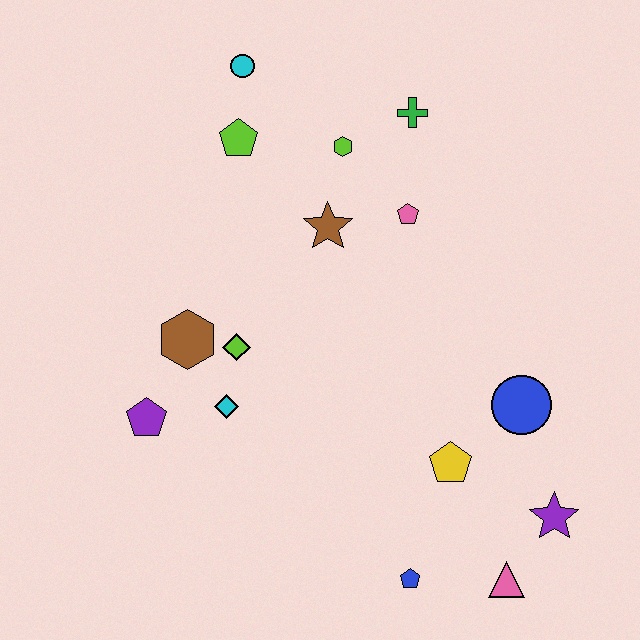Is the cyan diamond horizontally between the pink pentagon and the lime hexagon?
No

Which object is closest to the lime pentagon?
The cyan circle is closest to the lime pentagon.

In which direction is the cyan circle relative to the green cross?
The cyan circle is to the left of the green cross.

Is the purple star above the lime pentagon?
No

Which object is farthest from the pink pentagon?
The pink triangle is farthest from the pink pentagon.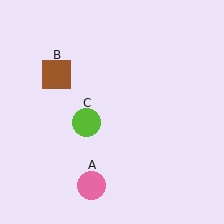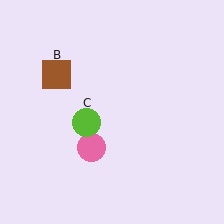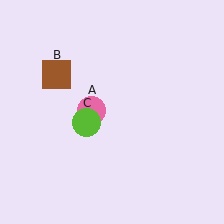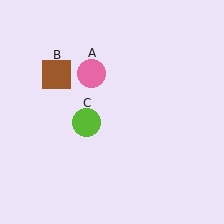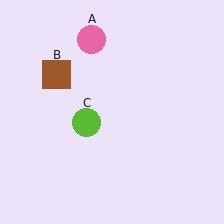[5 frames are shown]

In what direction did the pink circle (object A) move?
The pink circle (object A) moved up.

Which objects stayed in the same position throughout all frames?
Brown square (object B) and lime circle (object C) remained stationary.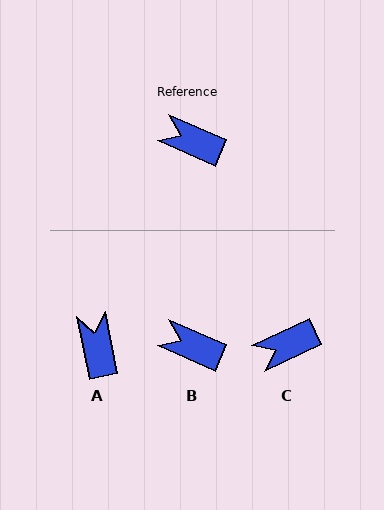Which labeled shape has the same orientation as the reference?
B.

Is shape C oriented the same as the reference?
No, it is off by about 49 degrees.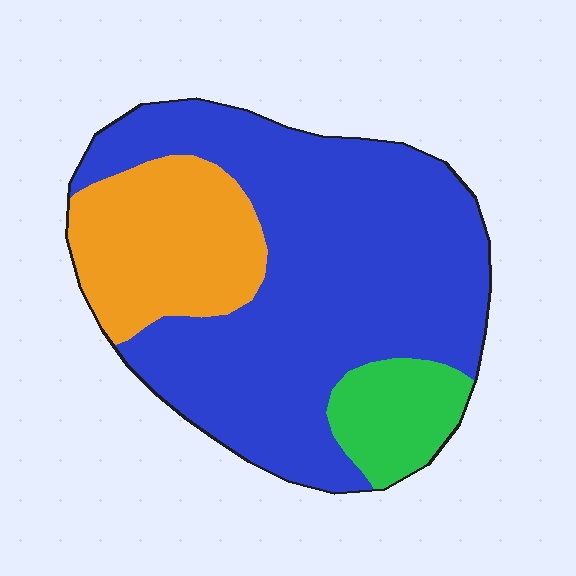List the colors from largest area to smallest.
From largest to smallest: blue, orange, green.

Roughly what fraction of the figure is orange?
Orange covers 22% of the figure.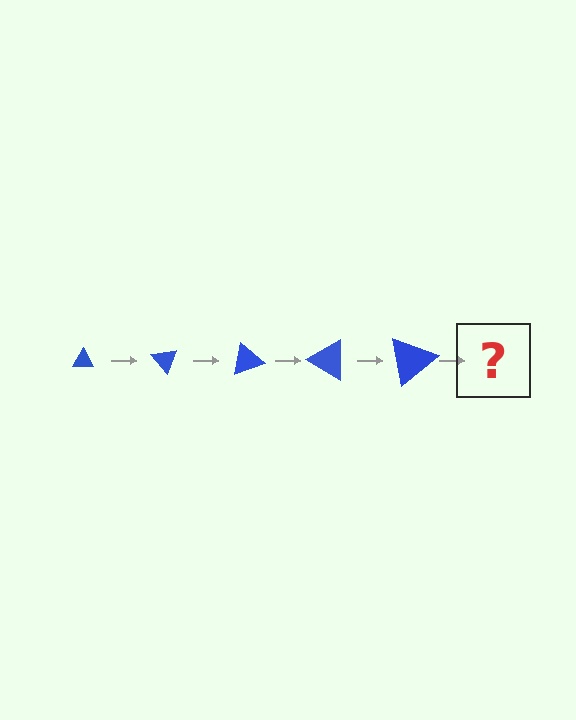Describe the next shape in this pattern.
It should be a triangle, larger than the previous one and rotated 250 degrees from the start.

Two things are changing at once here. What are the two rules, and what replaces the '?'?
The two rules are that the triangle grows larger each step and it rotates 50 degrees each step. The '?' should be a triangle, larger than the previous one and rotated 250 degrees from the start.